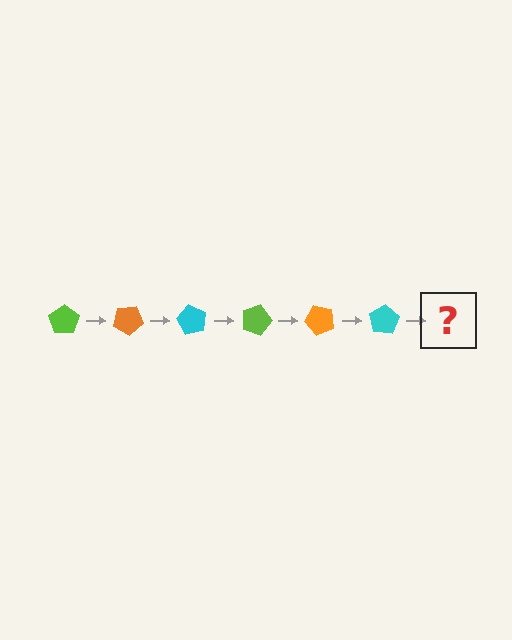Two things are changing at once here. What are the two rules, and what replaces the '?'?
The two rules are that it rotates 30 degrees each step and the color cycles through lime, orange, and cyan. The '?' should be a lime pentagon, rotated 180 degrees from the start.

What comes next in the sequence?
The next element should be a lime pentagon, rotated 180 degrees from the start.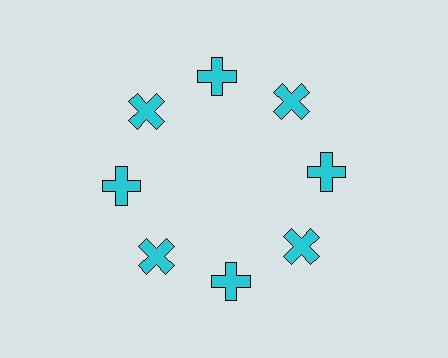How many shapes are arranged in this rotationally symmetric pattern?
There are 8 shapes, arranged in 8 groups of 1.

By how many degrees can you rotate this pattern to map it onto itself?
The pattern maps onto itself every 45 degrees of rotation.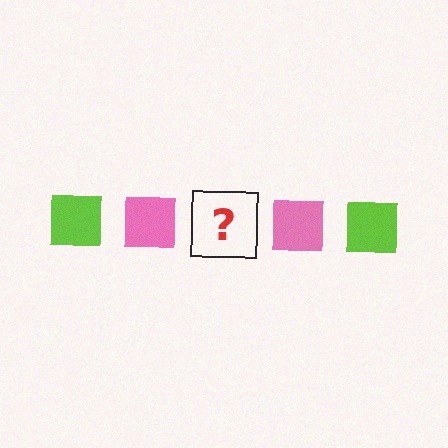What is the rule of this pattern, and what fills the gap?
The rule is that the pattern cycles through lime, pink squares. The gap should be filled with a lime square.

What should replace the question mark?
The question mark should be replaced with a lime square.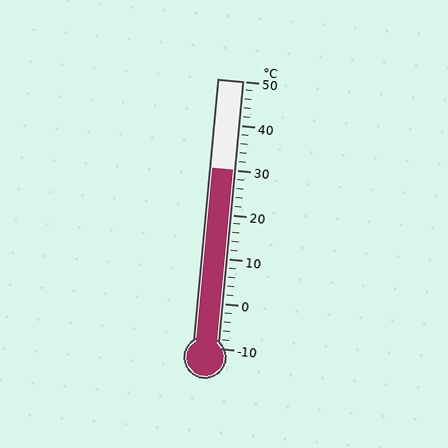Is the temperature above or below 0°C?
The temperature is above 0°C.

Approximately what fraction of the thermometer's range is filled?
The thermometer is filled to approximately 65% of its range.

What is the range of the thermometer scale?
The thermometer scale ranges from -10°C to 50°C.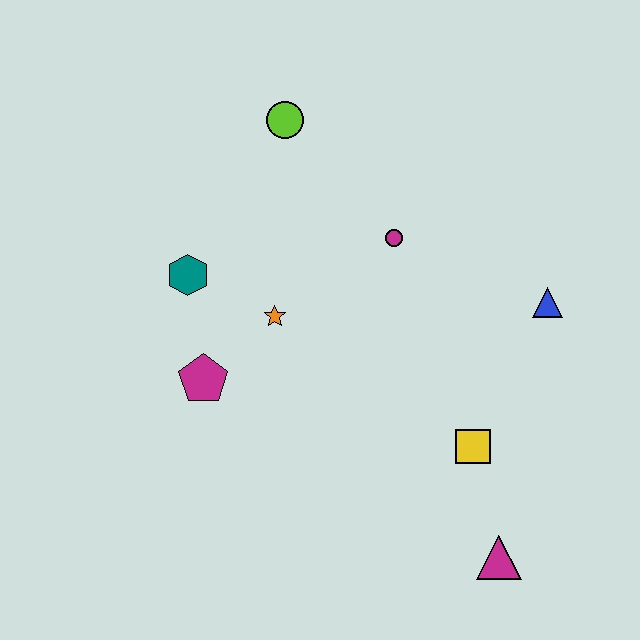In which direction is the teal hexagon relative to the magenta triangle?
The teal hexagon is to the left of the magenta triangle.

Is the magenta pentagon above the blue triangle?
No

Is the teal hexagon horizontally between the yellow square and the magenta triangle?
No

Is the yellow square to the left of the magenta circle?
No